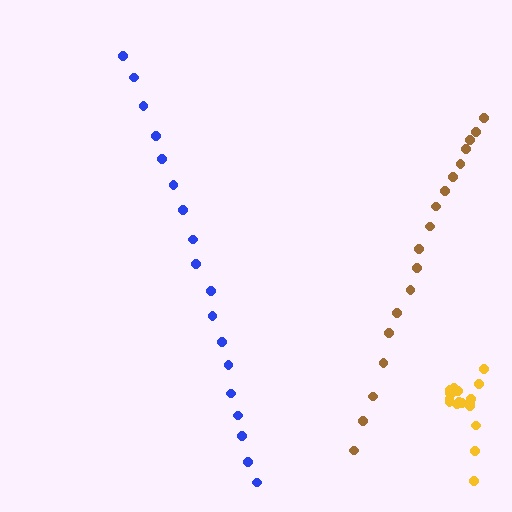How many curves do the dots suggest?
There are 3 distinct paths.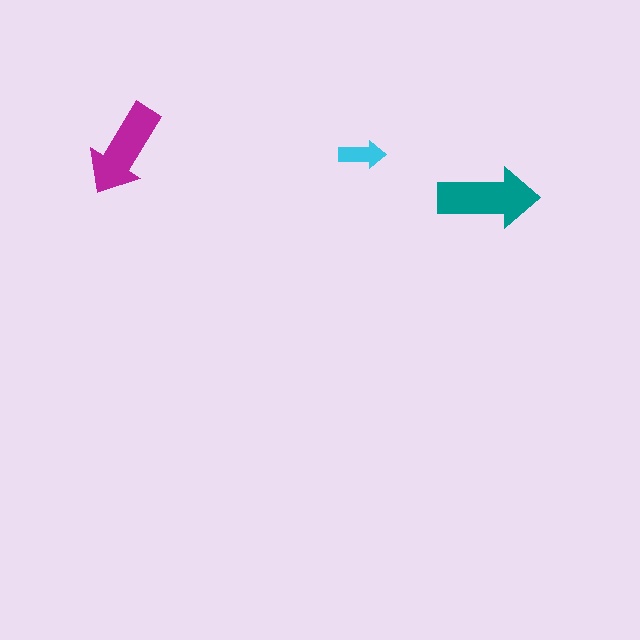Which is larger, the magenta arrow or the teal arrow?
The teal one.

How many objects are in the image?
There are 3 objects in the image.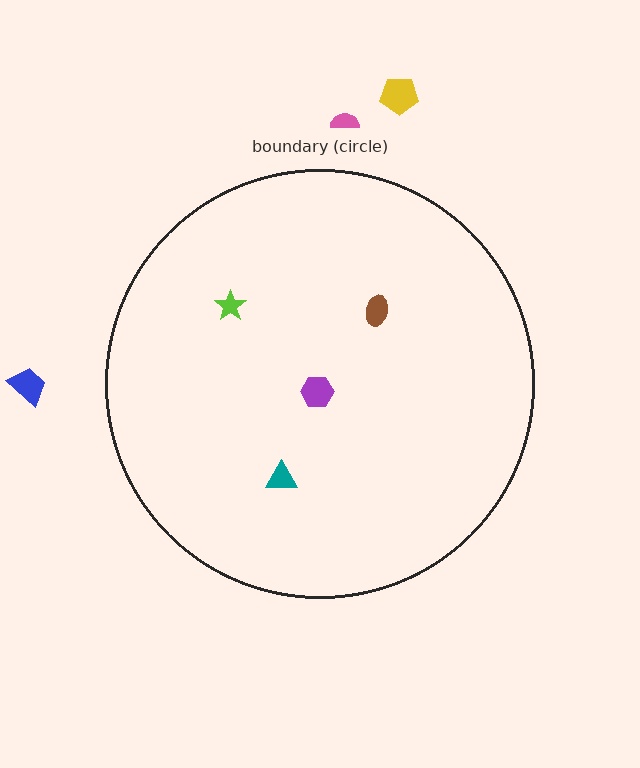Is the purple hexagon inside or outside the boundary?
Inside.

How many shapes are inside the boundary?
4 inside, 3 outside.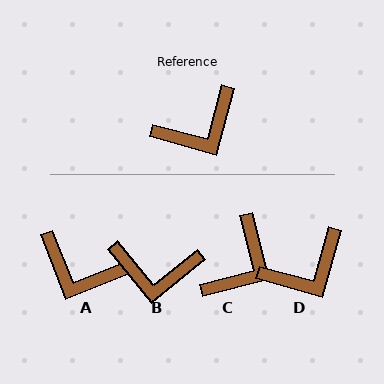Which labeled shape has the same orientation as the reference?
D.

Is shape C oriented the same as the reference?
No, it is off by about 30 degrees.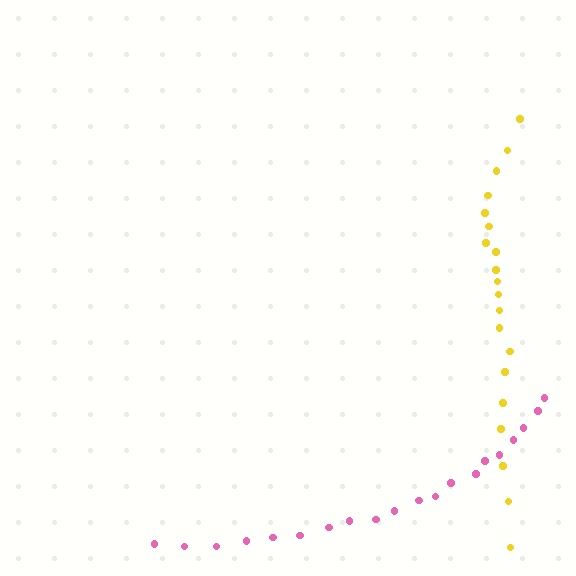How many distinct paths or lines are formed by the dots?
There are 2 distinct paths.